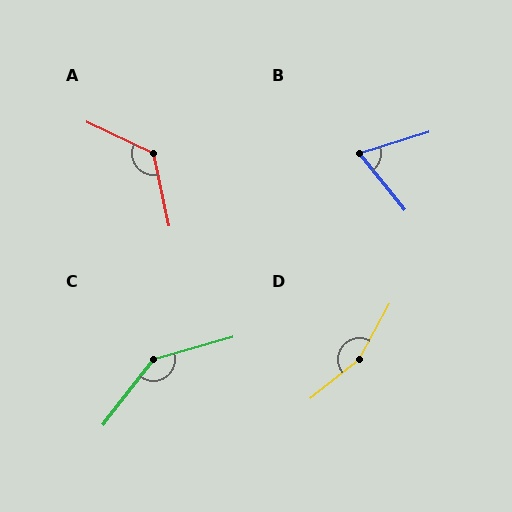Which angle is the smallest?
B, at approximately 69 degrees.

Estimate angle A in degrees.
Approximately 127 degrees.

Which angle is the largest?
D, at approximately 157 degrees.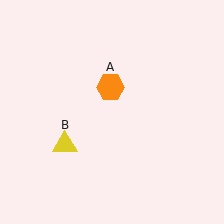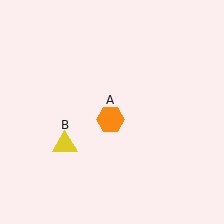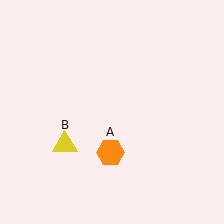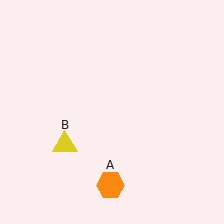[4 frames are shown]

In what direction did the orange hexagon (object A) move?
The orange hexagon (object A) moved down.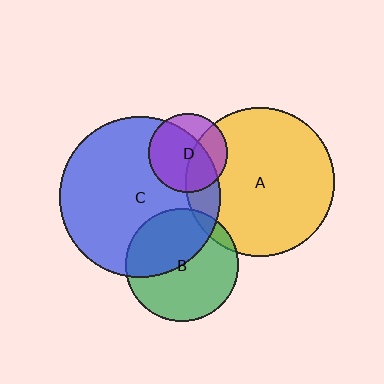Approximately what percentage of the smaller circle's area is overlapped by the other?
Approximately 15%.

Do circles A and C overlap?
Yes.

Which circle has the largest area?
Circle C (blue).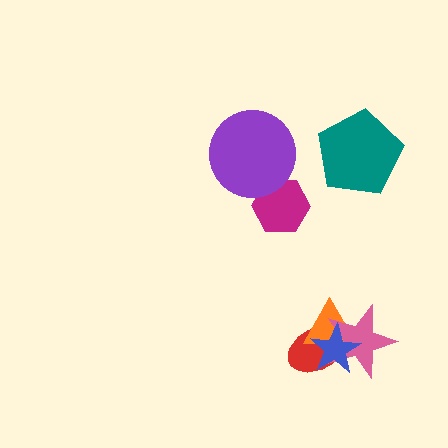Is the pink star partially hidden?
Yes, it is partially covered by another shape.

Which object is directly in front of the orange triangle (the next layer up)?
The pink star is directly in front of the orange triangle.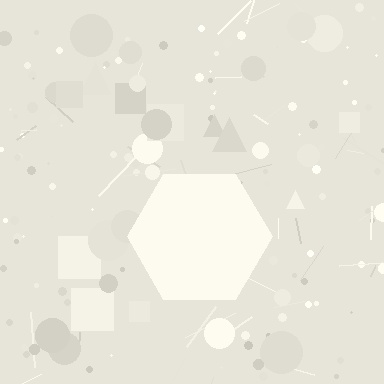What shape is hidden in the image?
A hexagon is hidden in the image.